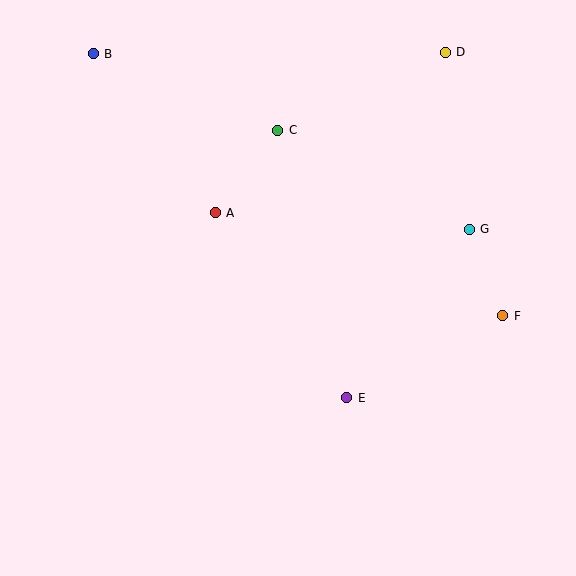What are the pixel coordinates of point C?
Point C is at (278, 130).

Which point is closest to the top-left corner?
Point B is closest to the top-left corner.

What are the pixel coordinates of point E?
Point E is at (347, 398).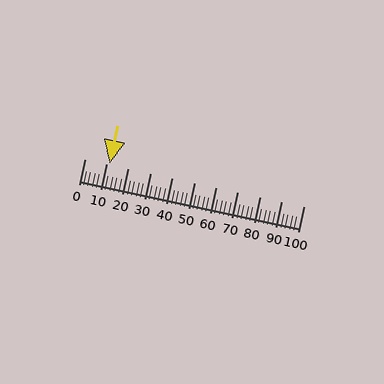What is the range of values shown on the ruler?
The ruler shows values from 0 to 100.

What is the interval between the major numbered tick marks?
The major tick marks are spaced 10 units apart.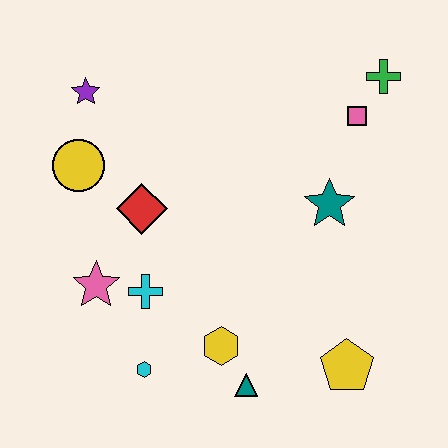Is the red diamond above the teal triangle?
Yes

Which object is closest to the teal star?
The pink square is closest to the teal star.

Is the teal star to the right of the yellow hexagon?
Yes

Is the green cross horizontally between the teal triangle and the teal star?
No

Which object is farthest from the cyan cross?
The green cross is farthest from the cyan cross.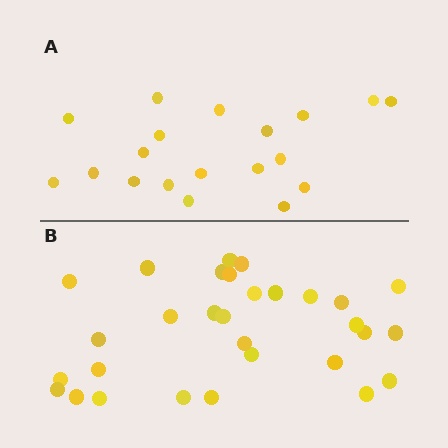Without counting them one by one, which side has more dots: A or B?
Region B (the bottom region) has more dots.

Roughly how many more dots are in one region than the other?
Region B has roughly 12 or so more dots than region A.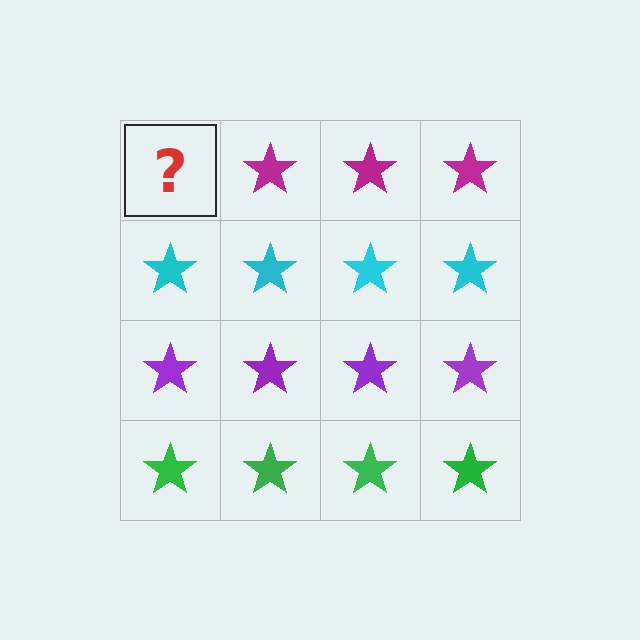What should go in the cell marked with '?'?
The missing cell should contain a magenta star.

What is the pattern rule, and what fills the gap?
The rule is that each row has a consistent color. The gap should be filled with a magenta star.